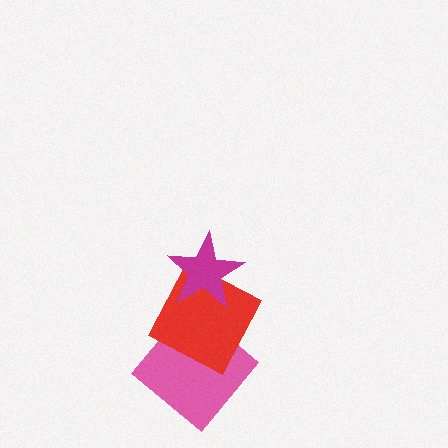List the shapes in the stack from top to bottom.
From top to bottom: the magenta star, the red square, the pink diamond.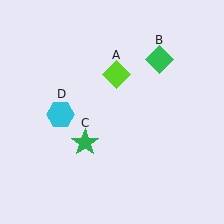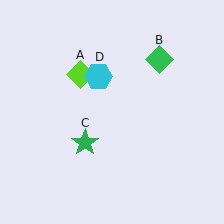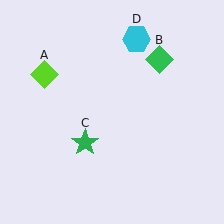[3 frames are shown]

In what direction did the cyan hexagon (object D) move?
The cyan hexagon (object D) moved up and to the right.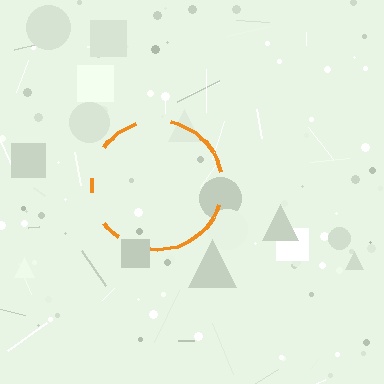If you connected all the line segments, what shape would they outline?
They would outline a circle.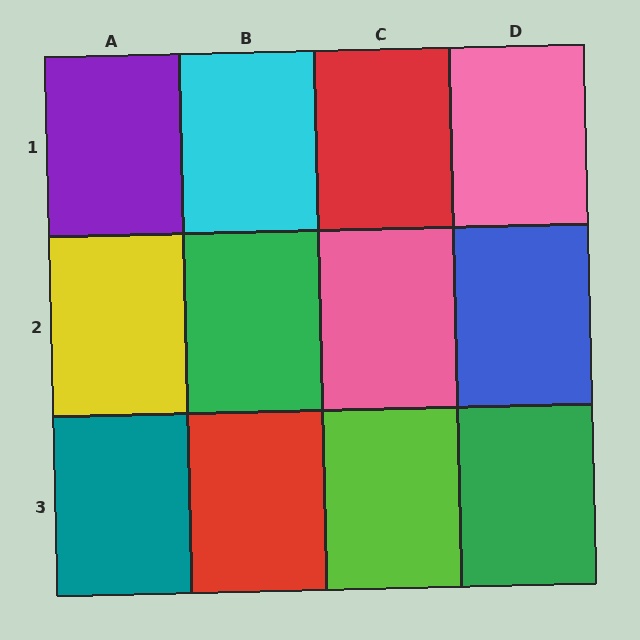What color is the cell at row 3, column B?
Red.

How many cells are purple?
1 cell is purple.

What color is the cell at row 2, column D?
Blue.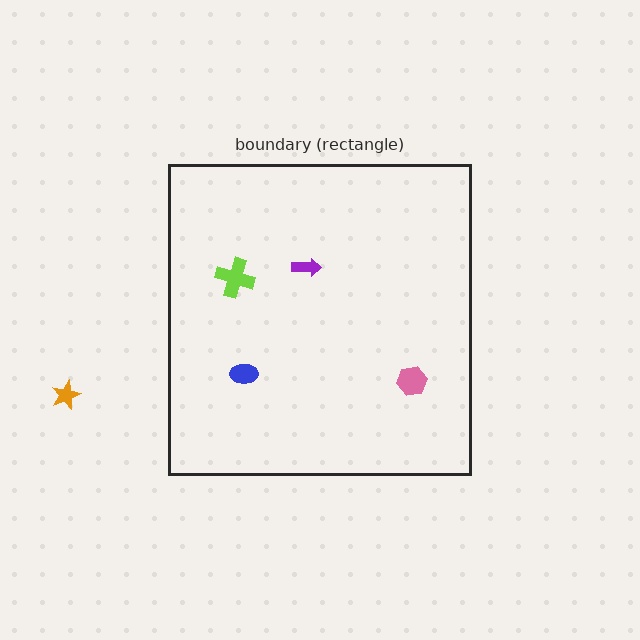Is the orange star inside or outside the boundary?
Outside.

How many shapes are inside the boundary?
4 inside, 1 outside.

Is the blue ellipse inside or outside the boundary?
Inside.